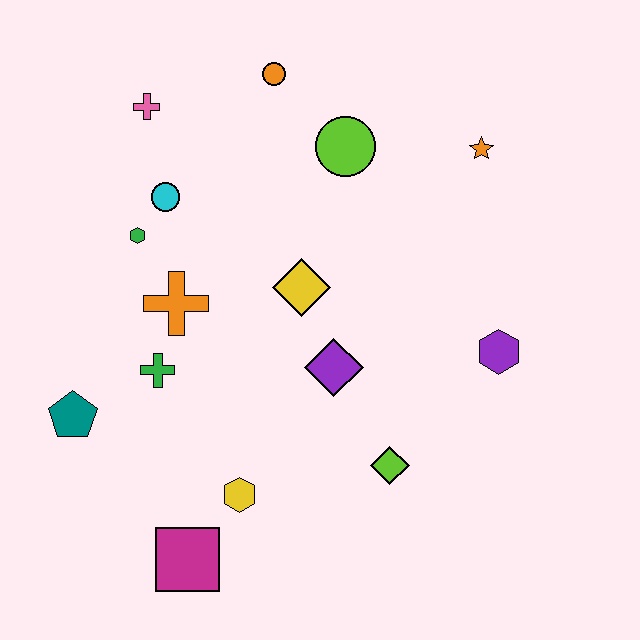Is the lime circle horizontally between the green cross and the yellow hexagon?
No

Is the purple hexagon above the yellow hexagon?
Yes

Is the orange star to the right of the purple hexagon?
No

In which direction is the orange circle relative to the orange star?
The orange circle is to the left of the orange star.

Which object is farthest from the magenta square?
The orange star is farthest from the magenta square.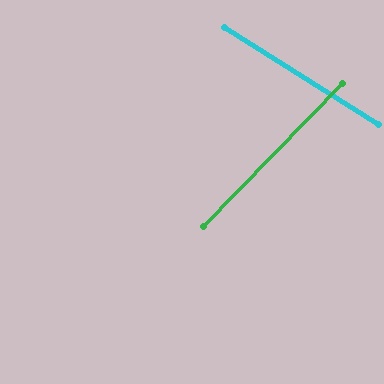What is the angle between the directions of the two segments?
Approximately 78 degrees.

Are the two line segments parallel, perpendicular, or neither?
Neither parallel nor perpendicular — they differ by about 78°.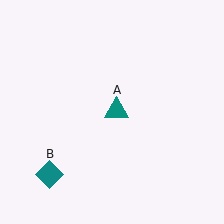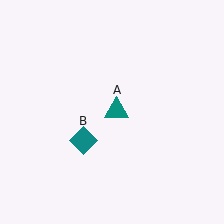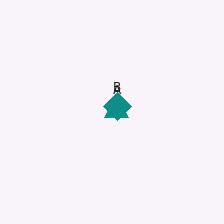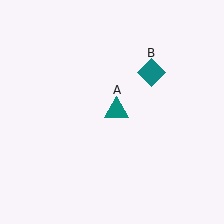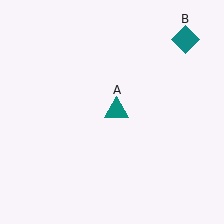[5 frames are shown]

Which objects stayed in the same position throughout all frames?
Teal triangle (object A) remained stationary.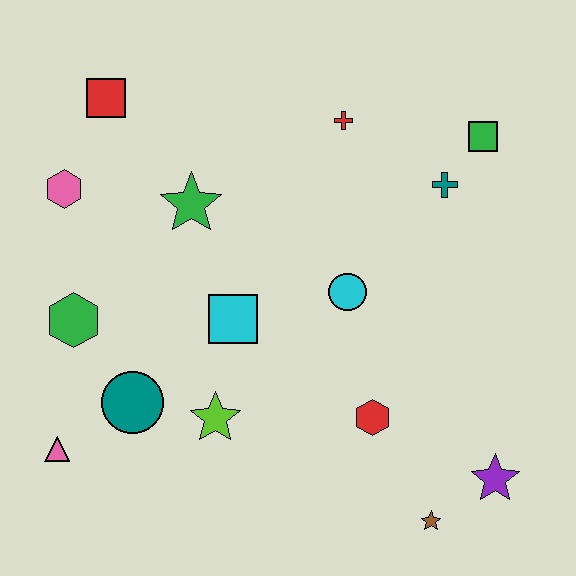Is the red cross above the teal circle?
Yes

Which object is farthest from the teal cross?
The pink triangle is farthest from the teal cross.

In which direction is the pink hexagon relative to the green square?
The pink hexagon is to the left of the green square.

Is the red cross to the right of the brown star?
No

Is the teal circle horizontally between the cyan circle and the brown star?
No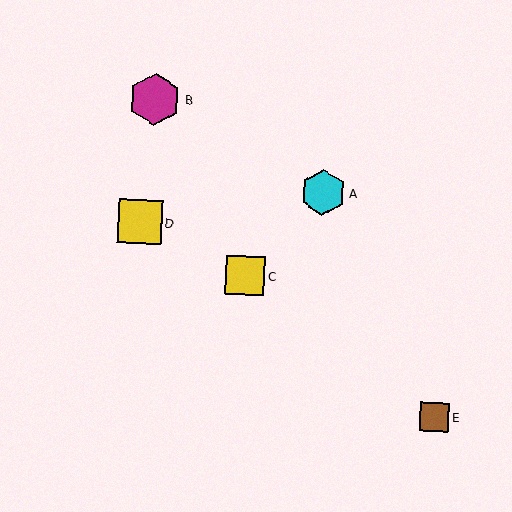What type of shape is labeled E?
Shape E is a brown square.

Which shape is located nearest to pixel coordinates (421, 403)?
The brown square (labeled E) at (434, 417) is nearest to that location.